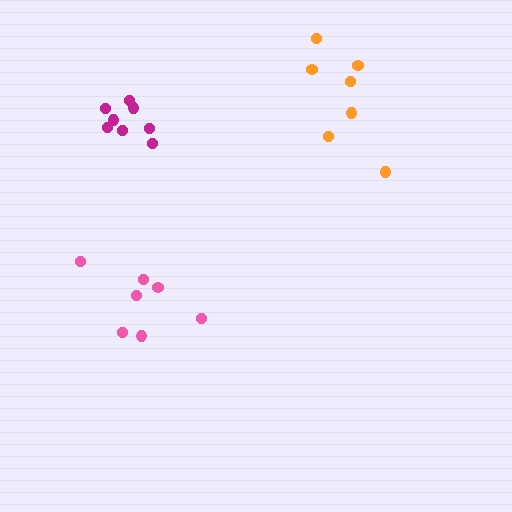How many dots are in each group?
Group 1: 8 dots, Group 2: 7 dots, Group 3: 7 dots (22 total).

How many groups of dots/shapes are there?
There are 3 groups.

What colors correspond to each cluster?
The clusters are colored: magenta, orange, pink.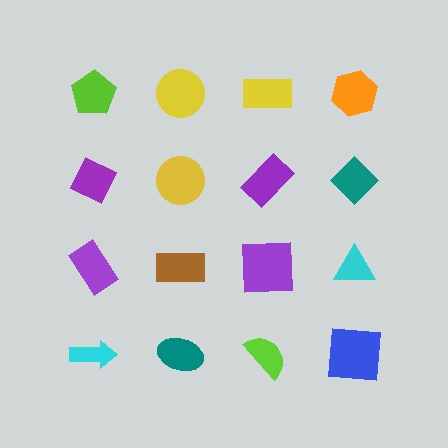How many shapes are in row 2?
4 shapes.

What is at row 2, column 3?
A purple rectangle.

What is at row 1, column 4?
An orange hexagon.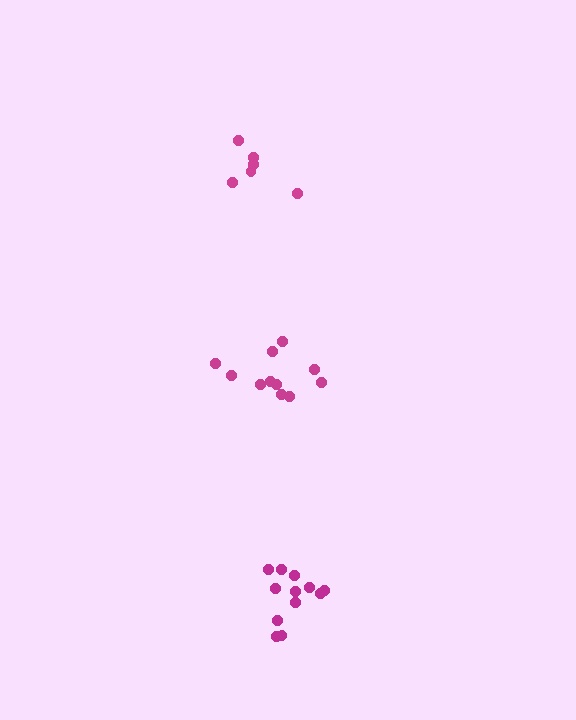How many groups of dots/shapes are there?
There are 3 groups.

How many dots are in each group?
Group 1: 11 dots, Group 2: 7 dots, Group 3: 12 dots (30 total).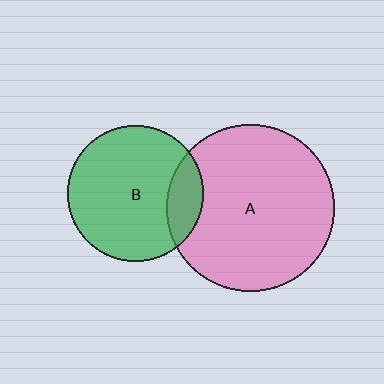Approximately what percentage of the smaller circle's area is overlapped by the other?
Approximately 15%.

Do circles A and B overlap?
Yes.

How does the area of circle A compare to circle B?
Approximately 1.5 times.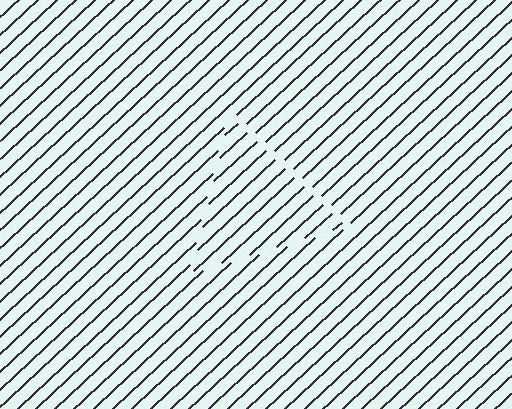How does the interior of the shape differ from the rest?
The interior of the shape contains the same grating, shifted by half a period — the contour is defined by the phase discontinuity where line-ends from the inner and outer gratings abut.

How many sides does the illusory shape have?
3 sides — the line-ends trace a triangle.